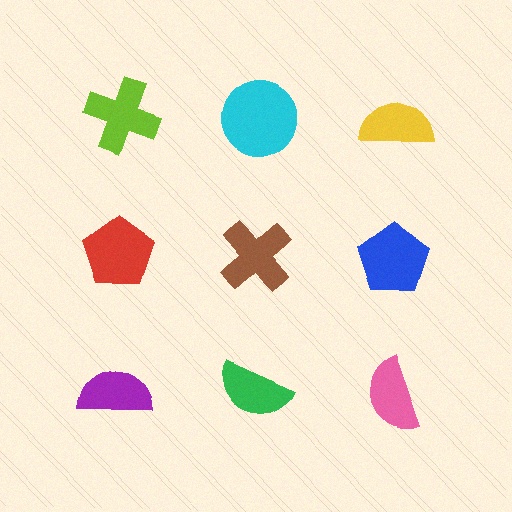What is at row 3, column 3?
A pink semicircle.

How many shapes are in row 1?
3 shapes.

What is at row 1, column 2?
A cyan circle.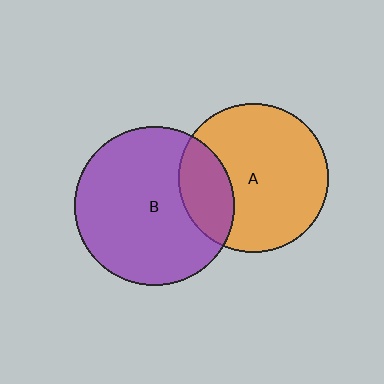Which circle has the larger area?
Circle B (purple).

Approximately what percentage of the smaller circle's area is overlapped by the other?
Approximately 25%.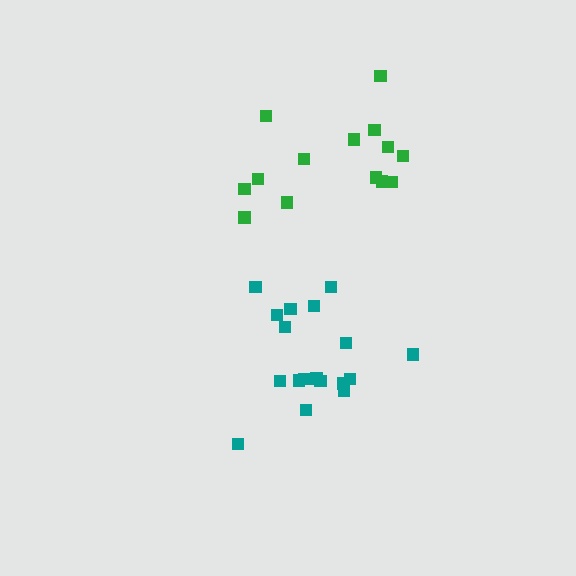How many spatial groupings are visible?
There are 2 spatial groupings.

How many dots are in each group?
Group 1: 18 dots, Group 2: 14 dots (32 total).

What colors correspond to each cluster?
The clusters are colored: teal, green.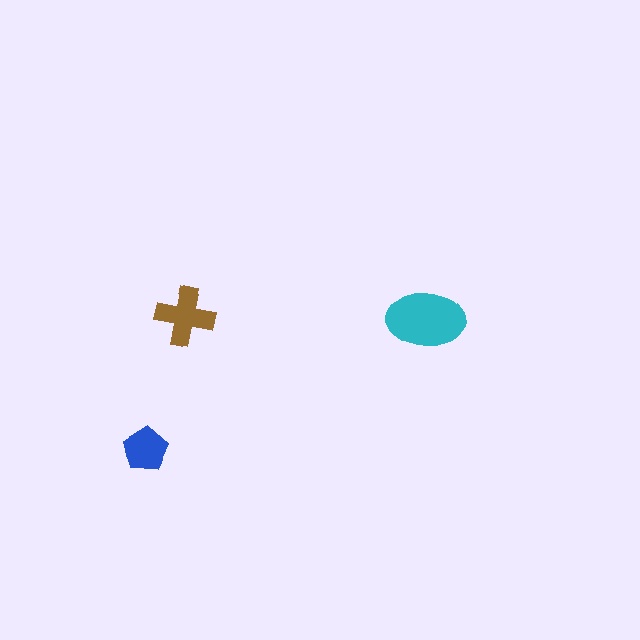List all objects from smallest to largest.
The blue pentagon, the brown cross, the cyan ellipse.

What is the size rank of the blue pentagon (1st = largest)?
3rd.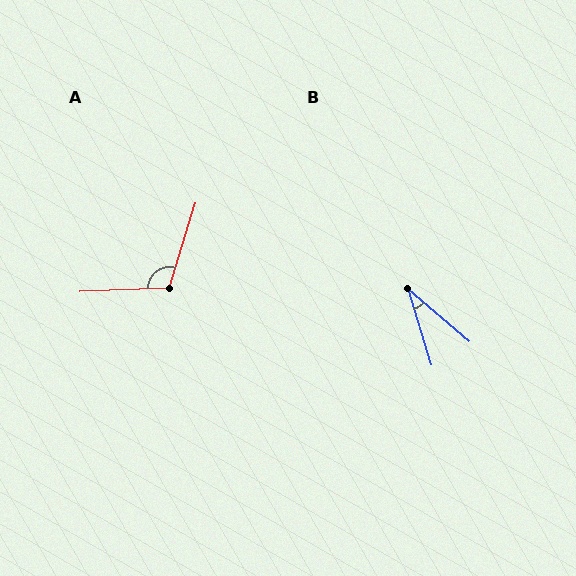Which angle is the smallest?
B, at approximately 32 degrees.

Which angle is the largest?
A, at approximately 109 degrees.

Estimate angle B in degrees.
Approximately 32 degrees.